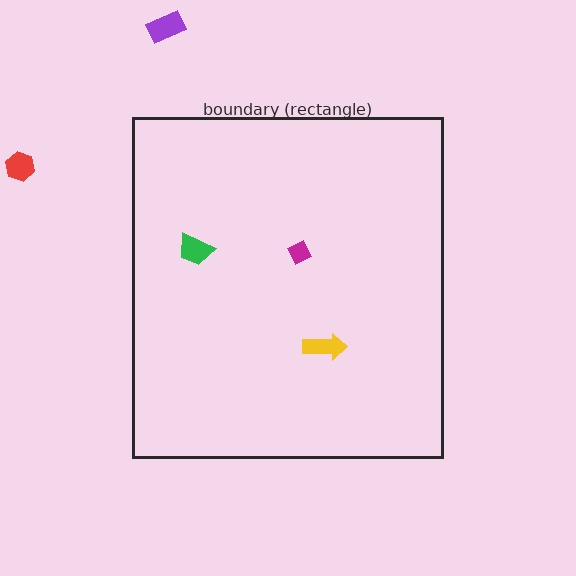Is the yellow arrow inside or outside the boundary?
Inside.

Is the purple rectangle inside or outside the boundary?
Outside.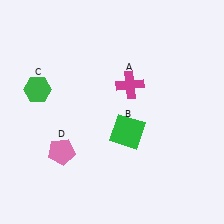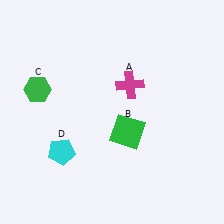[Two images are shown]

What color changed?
The pentagon (D) changed from pink in Image 1 to cyan in Image 2.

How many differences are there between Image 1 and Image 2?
There is 1 difference between the two images.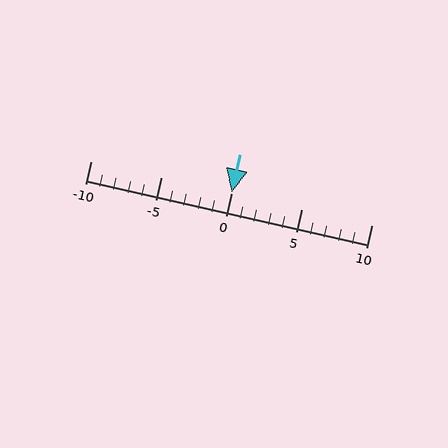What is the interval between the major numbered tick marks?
The major tick marks are spaced 5 units apart.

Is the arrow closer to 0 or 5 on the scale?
The arrow is closer to 0.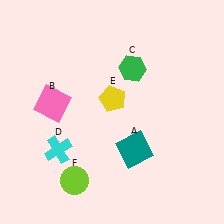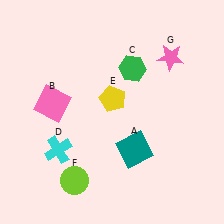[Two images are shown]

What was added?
A pink star (G) was added in Image 2.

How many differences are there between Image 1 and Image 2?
There is 1 difference between the two images.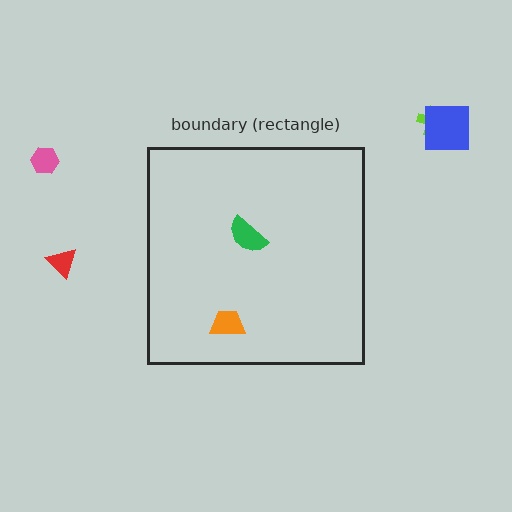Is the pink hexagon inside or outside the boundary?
Outside.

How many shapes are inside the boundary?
2 inside, 4 outside.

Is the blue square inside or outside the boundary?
Outside.